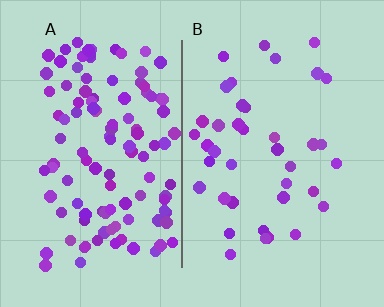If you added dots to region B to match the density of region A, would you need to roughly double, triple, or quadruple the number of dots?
Approximately triple.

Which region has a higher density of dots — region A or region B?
A (the left).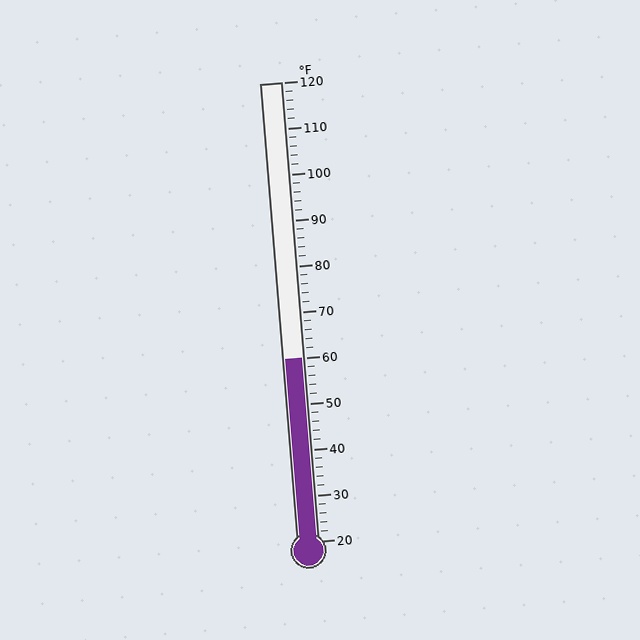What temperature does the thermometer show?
The thermometer shows approximately 60°F.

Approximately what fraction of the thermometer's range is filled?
The thermometer is filled to approximately 40% of its range.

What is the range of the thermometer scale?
The thermometer scale ranges from 20°F to 120°F.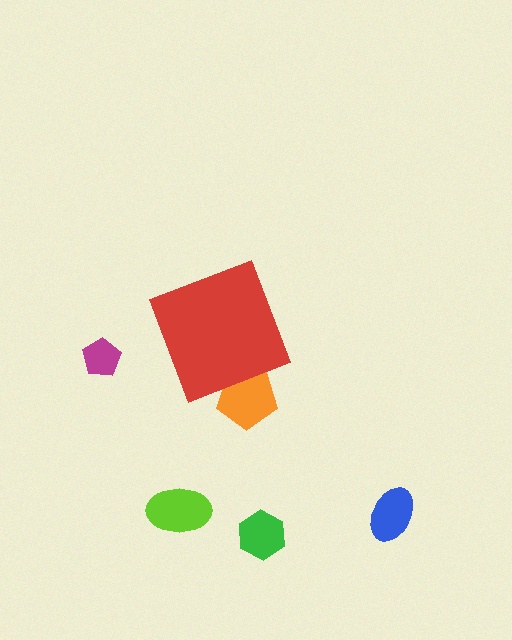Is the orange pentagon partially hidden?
Yes, the orange pentagon is partially hidden behind the red diamond.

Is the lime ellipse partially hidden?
No, the lime ellipse is fully visible.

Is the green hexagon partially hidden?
No, the green hexagon is fully visible.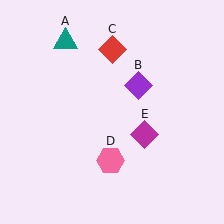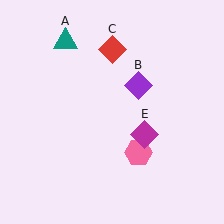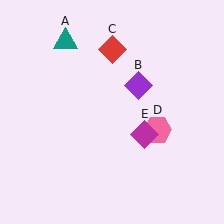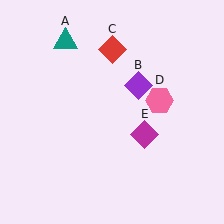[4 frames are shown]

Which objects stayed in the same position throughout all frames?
Teal triangle (object A) and purple diamond (object B) and red diamond (object C) and magenta diamond (object E) remained stationary.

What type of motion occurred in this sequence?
The pink hexagon (object D) rotated counterclockwise around the center of the scene.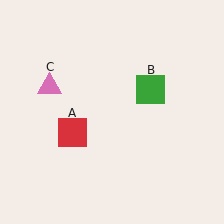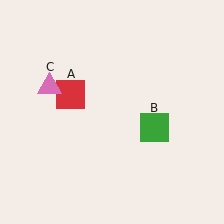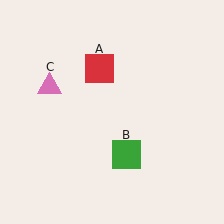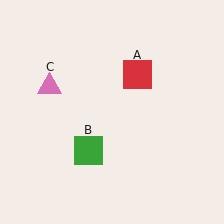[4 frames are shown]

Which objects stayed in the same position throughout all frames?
Pink triangle (object C) remained stationary.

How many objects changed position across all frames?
2 objects changed position: red square (object A), green square (object B).